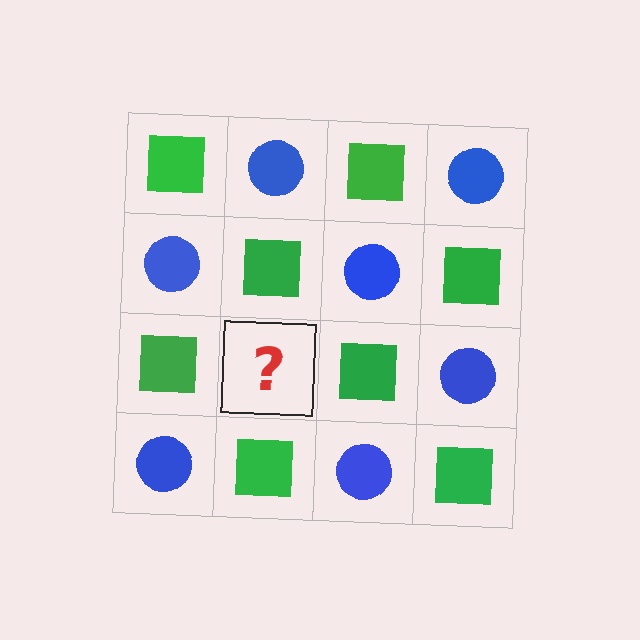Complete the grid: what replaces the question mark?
The question mark should be replaced with a blue circle.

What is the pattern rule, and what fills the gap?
The rule is that it alternates green square and blue circle in a checkerboard pattern. The gap should be filled with a blue circle.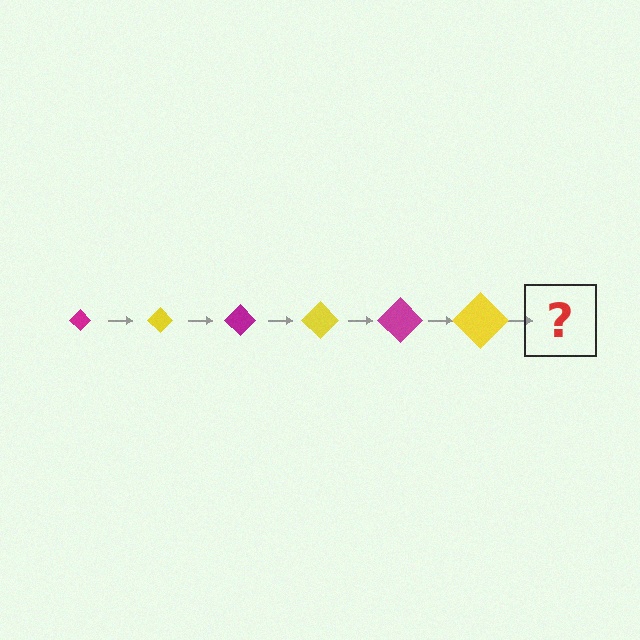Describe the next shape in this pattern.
It should be a magenta diamond, larger than the previous one.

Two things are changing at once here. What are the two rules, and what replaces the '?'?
The two rules are that the diamond grows larger each step and the color cycles through magenta and yellow. The '?' should be a magenta diamond, larger than the previous one.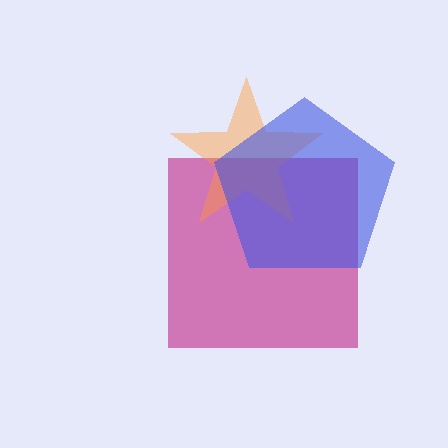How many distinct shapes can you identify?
There are 3 distinct shapes: a magenta square, an orange star, a blue pentagon.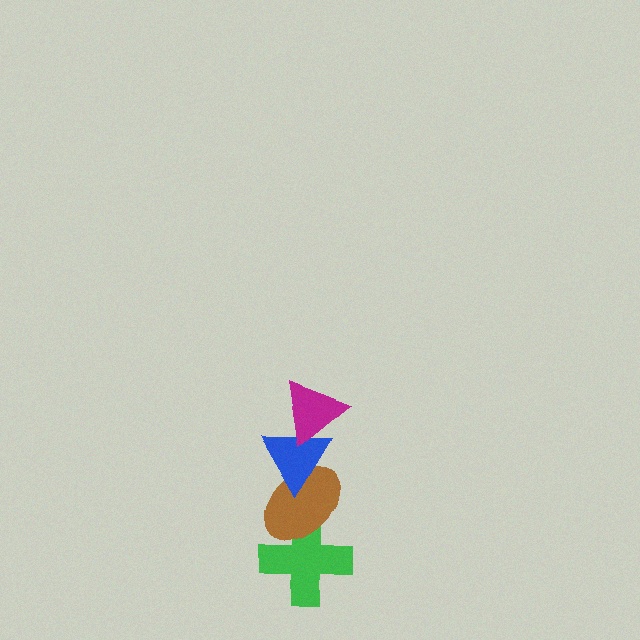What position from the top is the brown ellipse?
The brown ellipse is 3rd from the top.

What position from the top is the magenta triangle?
The magenta triangle is 1st from the top.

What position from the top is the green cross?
The green cross is 4th from the top.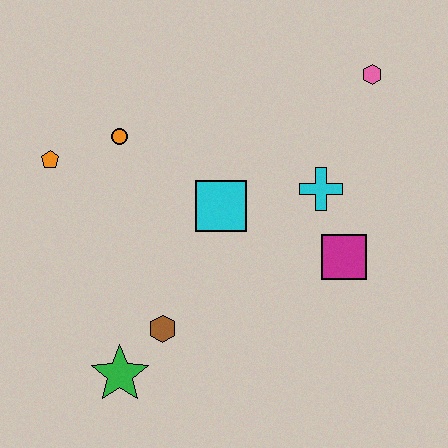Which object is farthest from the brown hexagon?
The pink hexagon is farthest from the brown hexagon.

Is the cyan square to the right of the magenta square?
No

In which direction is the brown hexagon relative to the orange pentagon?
The brown hexagon is below the orange pentagon.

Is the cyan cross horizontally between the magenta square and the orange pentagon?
Yes